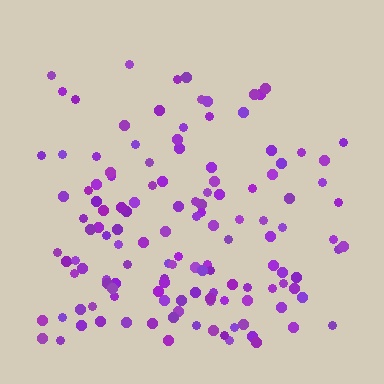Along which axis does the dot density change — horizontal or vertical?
Vertical.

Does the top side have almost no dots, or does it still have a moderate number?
Still a moderate number, just noticeably fewer than the bottom.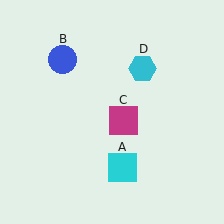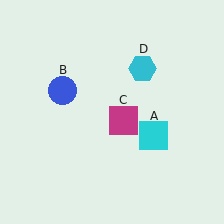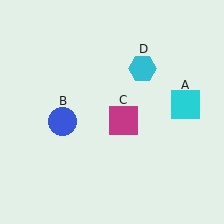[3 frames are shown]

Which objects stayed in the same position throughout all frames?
Magenta square (object C) and cyan hexagon (object D) remained stationary.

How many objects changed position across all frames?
2 objects changed position: cyan square (object A), blue circle (object B).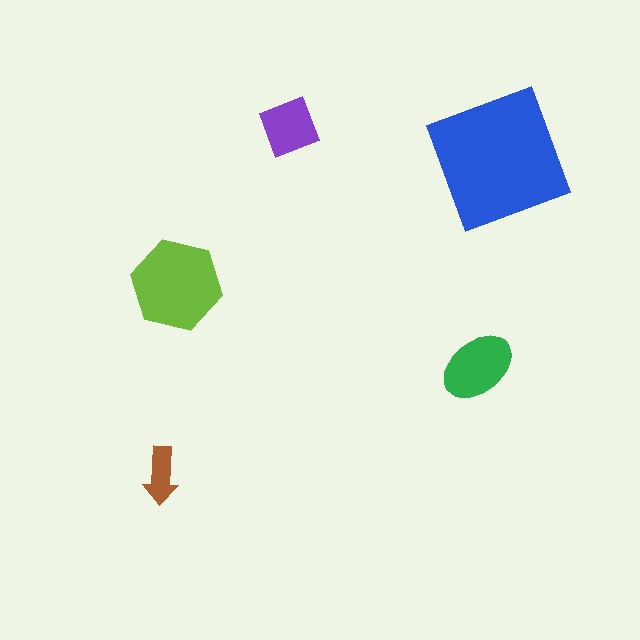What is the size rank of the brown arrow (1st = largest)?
5th.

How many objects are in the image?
There are 5 objects in the image.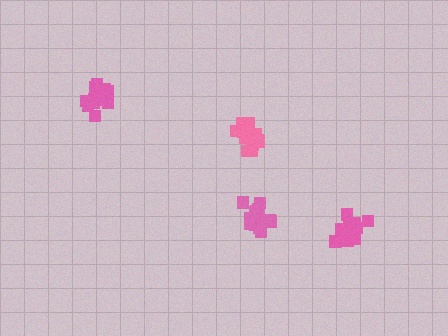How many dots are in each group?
Group 1: 16 dots, Group 2: 17 dots, Group 3: 18 dots, Group 4: 17 dots (68 total).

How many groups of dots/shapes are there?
There are 4 groups.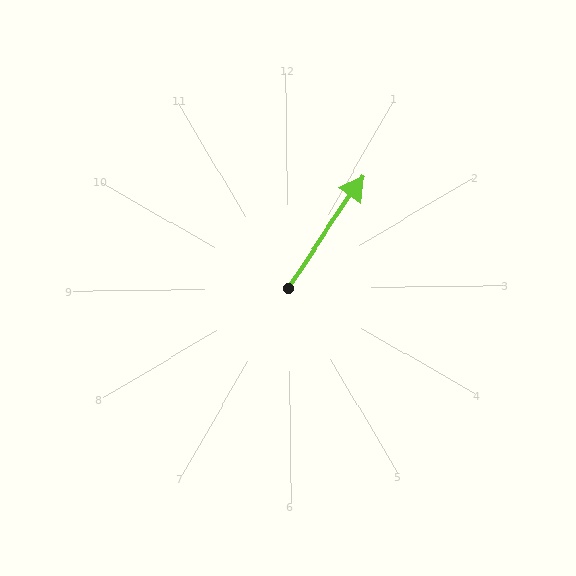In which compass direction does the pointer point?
Northeast.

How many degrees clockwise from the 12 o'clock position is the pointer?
Approximately 34 degrees.